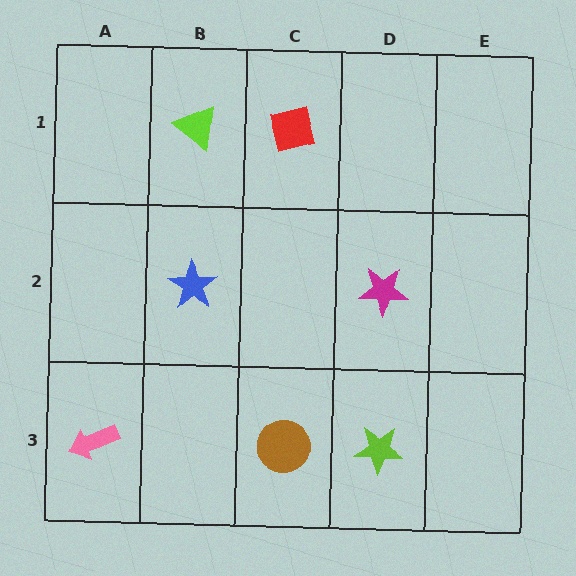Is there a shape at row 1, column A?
No, that cell is empty.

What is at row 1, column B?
A lime triangle.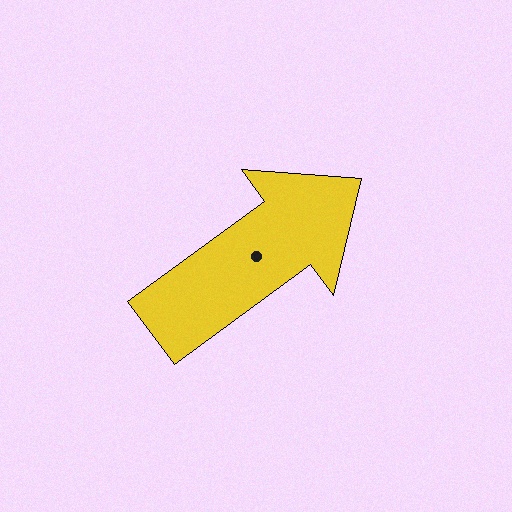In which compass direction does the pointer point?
Northeast.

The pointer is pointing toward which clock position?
Roughly 2 o'clock.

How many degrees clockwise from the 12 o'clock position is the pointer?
Approximately 54 degrees.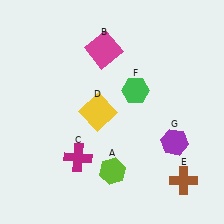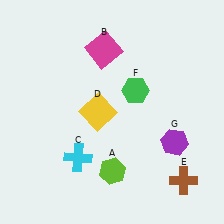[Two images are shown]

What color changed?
The cross (C) changed from magenta in Image 1 to cyan in Image 2.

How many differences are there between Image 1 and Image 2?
There is 1 difference between the two images.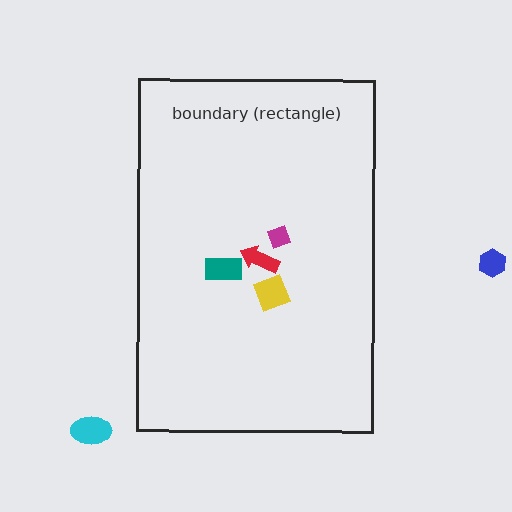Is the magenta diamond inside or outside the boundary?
Inside.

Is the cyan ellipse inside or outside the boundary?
Outside.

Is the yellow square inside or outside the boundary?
Inside.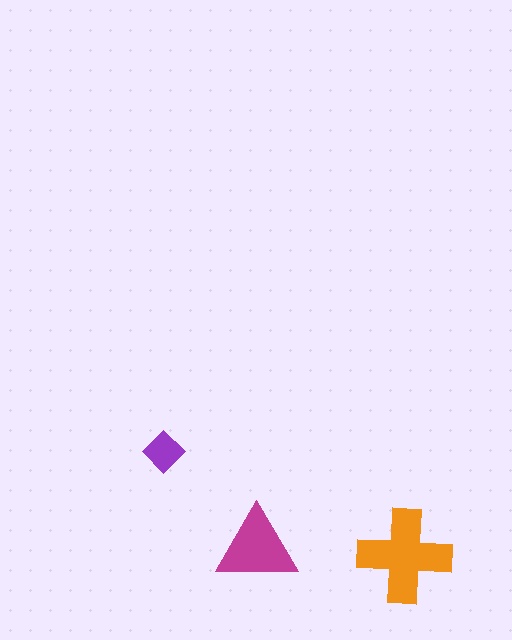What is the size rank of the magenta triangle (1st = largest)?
2nd.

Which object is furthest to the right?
The orange cross is rightmost.